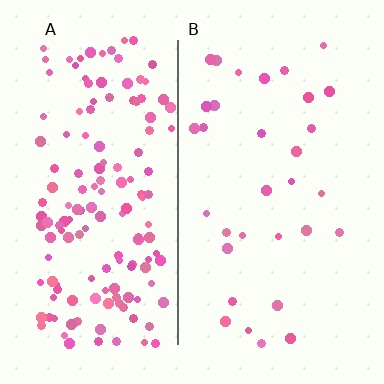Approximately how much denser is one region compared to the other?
Approximately 4.7× — region A over region B.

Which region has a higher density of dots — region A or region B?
A (the left).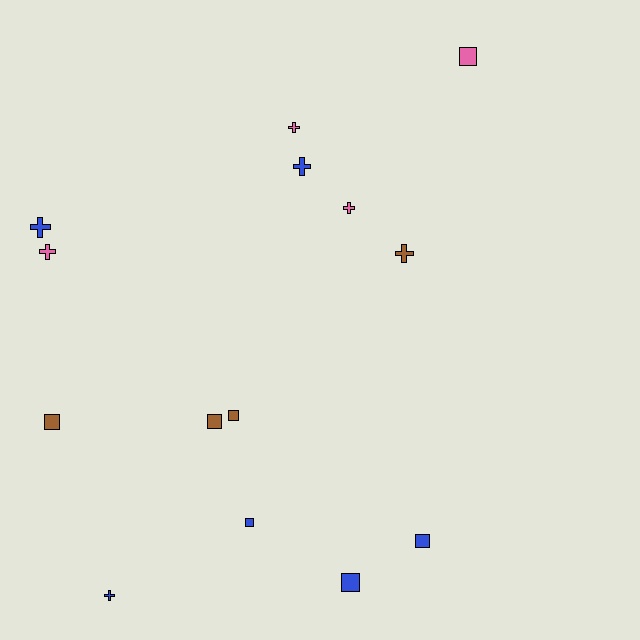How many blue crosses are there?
There are 3 blue crosses.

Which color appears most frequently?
Blue, with 6 objects.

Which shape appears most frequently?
Square, with 7 objects.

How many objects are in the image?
There are 14 objects.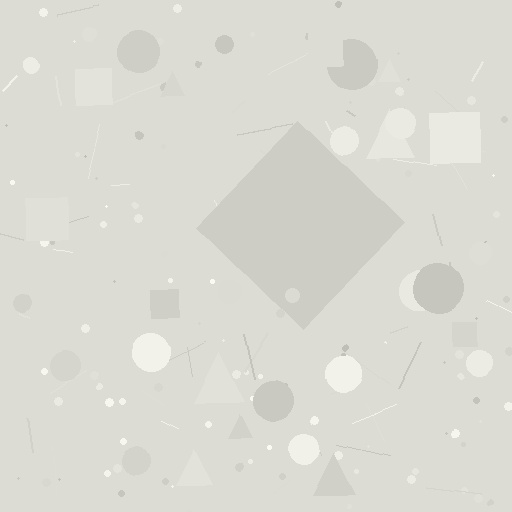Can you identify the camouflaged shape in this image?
The camouflaged shape is a diamond.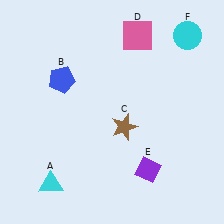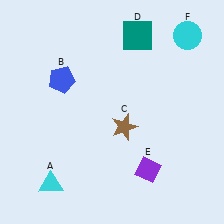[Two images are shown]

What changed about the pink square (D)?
In Image 1, D is pink. In Image 2, it changed to teal.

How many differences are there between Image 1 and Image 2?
There is 1 difference between the two images.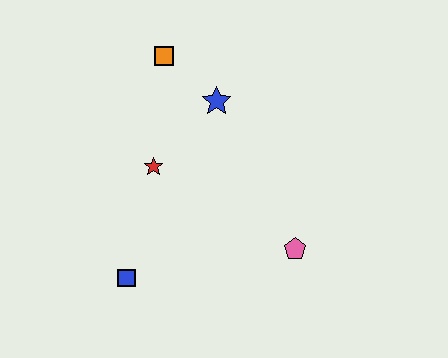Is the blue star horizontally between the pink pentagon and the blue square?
Yes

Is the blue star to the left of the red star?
No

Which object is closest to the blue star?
The orange square is closest to the blue star.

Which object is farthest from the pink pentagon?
The orange square is farthest from the pink pentagon.